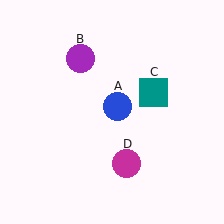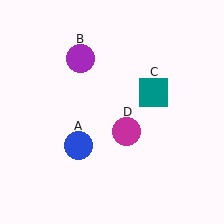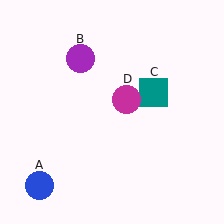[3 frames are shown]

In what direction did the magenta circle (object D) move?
The magenta circle (object D) moved up.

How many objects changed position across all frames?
2 objects changed position: blue circle (object A), magenta circle (object D).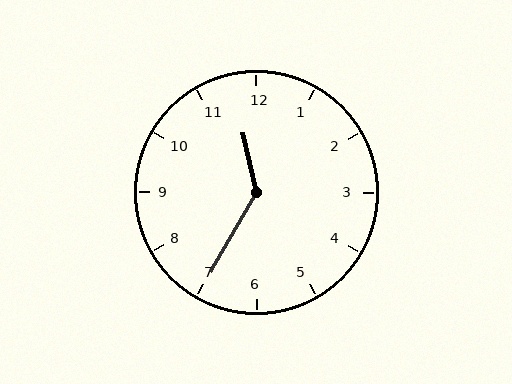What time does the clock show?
11:35.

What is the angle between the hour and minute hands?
Approximately 138 degrees.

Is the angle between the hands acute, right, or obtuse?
It is obtuse.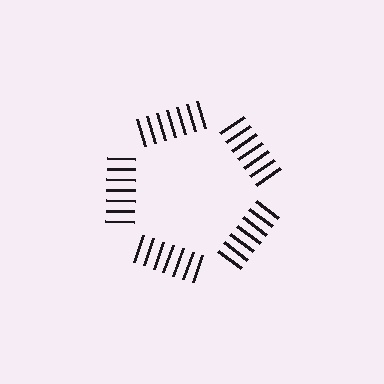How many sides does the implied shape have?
5 sides — the line-ends trace a pentagon.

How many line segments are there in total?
35 — 7 along each of the 5 edges.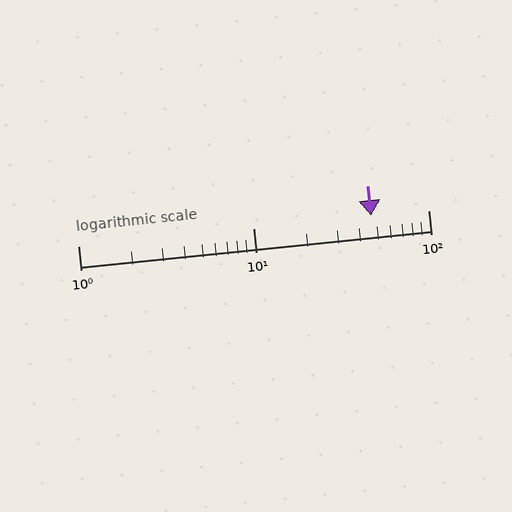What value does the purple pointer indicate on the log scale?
The pointer indicates approximately 47.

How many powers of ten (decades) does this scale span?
The scale spans 2 decades, from 1 to 100.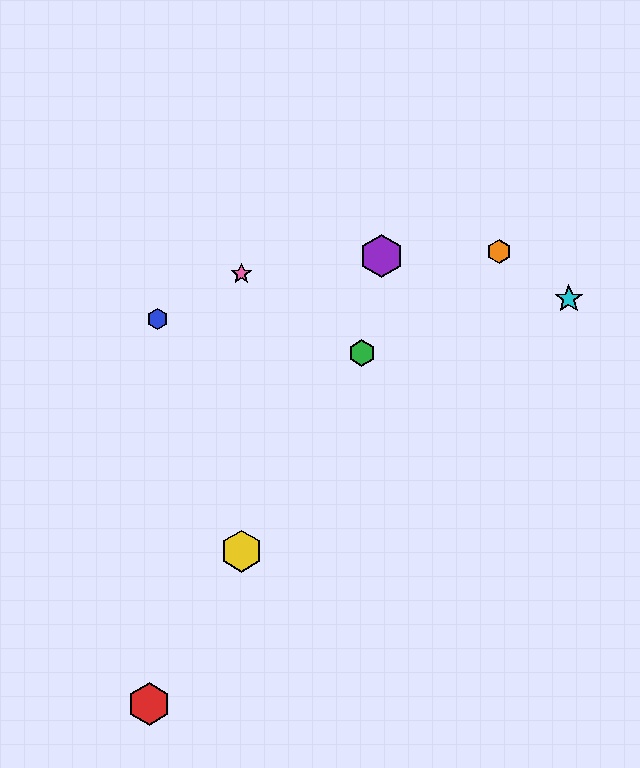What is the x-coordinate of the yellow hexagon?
The yellow hexagon is at x≈241.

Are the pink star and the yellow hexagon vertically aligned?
Yes, both are at x≈241.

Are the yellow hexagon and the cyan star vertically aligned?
No, the yellow hexagon is at x≈241 and the cyan star is at x≈569.